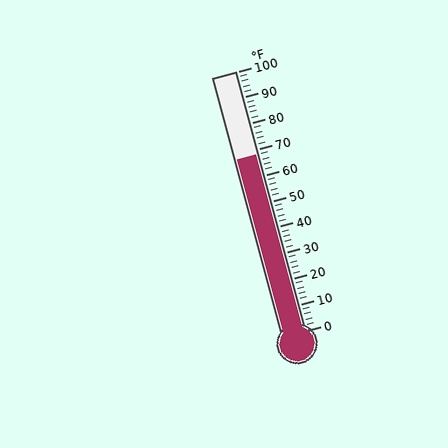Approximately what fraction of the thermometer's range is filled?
The thermometer is filled to approximately 70% of its range.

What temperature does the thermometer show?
The thermometer shows approximately 68°F.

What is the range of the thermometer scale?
The thermometer scale ranges from 0°F to 100°F.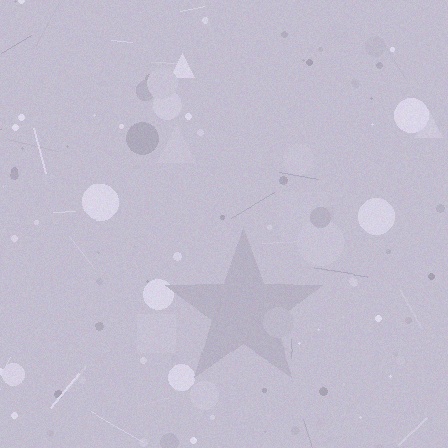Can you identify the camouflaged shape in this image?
The camouflaged shape is a star.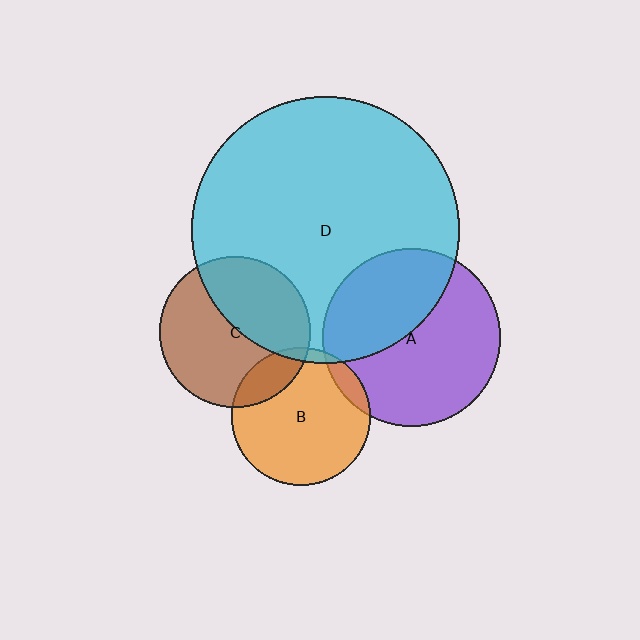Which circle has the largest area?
Circle D (cyan).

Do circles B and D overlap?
Yes.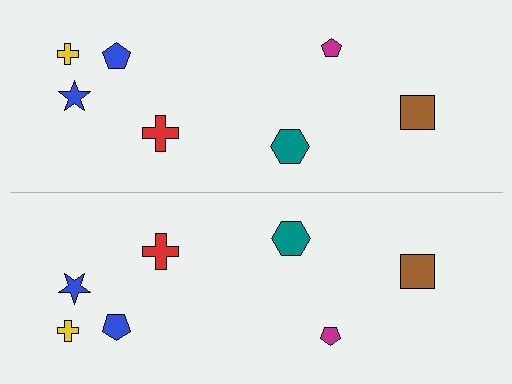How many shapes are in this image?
There are 14 shapes in this image.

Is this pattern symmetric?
Yes, this pattern has bilateral (reflection) symmetry.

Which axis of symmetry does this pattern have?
The pattern has a horizontal axis of symmetry running through the center of the image.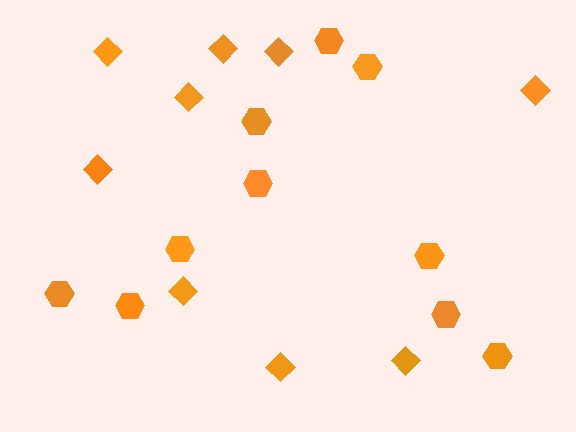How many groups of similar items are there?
There are 2 groups: one group of diamonds (9) and one group of hexagons (10).